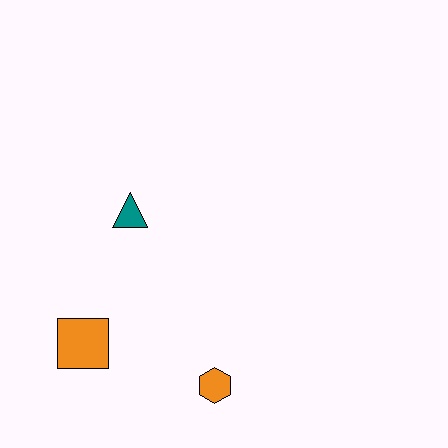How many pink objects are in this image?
There are no pink objects.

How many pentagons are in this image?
There are no pentagons.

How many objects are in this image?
There are 3 objects.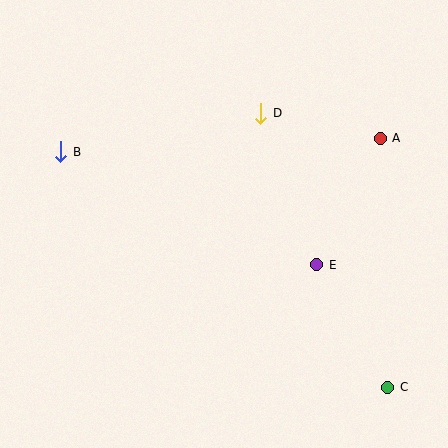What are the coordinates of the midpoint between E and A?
The midpoint between E and A is at (349, 201).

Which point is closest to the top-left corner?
Point B is closest to the top-left corner.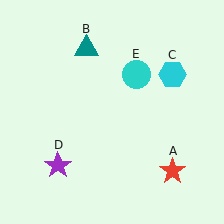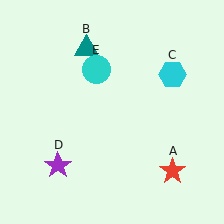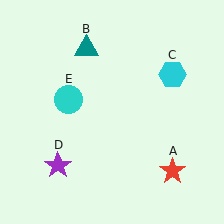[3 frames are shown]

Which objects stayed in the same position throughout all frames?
Red star (object A) and teal triangle (object B) and cyan hexagon (object C) and purple star (object D) remained stationary.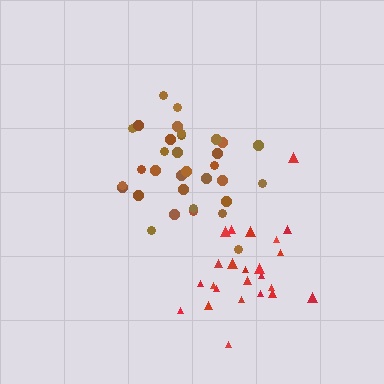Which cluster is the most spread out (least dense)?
Red.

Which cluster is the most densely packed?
Brown.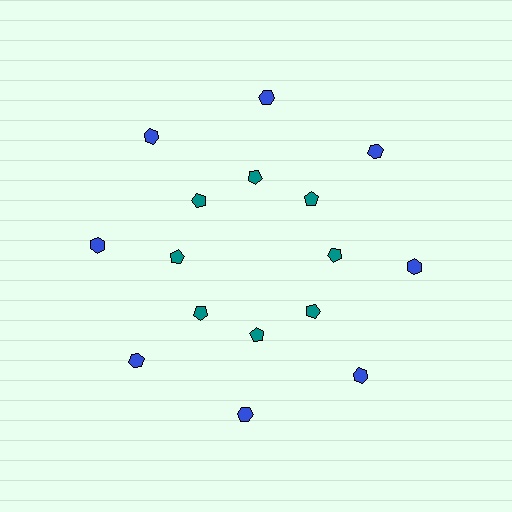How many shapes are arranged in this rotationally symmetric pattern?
There are 16 shapes, arranged in 8 groups of 2.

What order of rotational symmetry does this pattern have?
This pattern has 8-fold rotational symmetry.